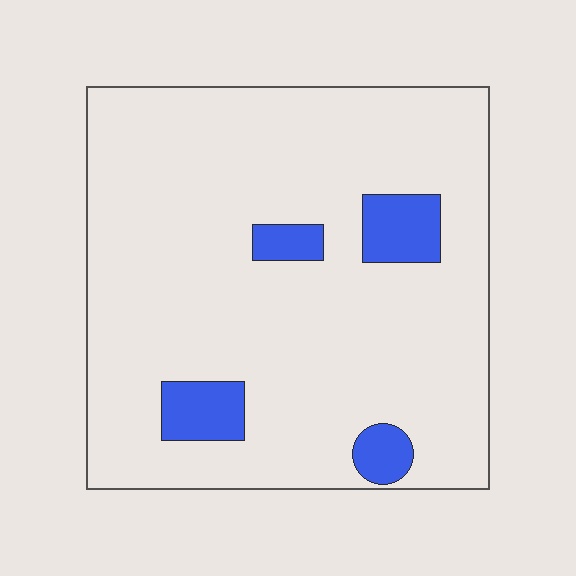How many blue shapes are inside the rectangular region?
4.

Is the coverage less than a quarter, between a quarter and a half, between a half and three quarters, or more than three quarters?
Less than a quarter.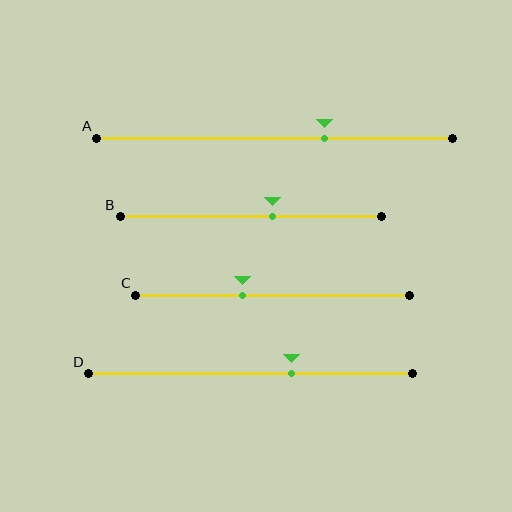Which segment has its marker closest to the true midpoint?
Segment B has its marker closest to the true midpoint.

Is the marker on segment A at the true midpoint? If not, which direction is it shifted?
No, the marker on segment A is shifted to the right by about 14% of the segment length.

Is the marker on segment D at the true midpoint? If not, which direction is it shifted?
No, the marker on segment D is shifted to the right by about 12% of the segment length.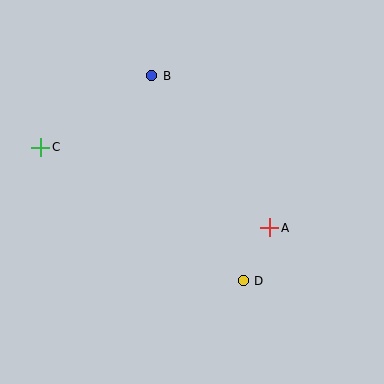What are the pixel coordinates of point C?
Point C is at (41, 147).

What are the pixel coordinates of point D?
Point D is at (243, 281).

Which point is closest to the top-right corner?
Point B is closest to the top-right corner.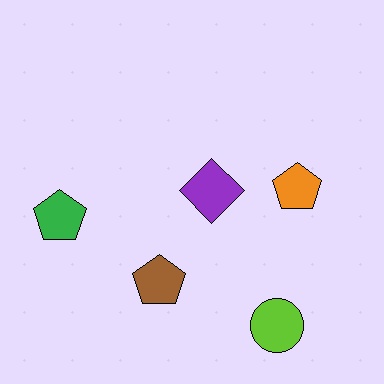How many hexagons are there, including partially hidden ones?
There are no hexagons.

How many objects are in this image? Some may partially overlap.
There are 5 objects.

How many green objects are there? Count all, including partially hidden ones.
There is 1 green object.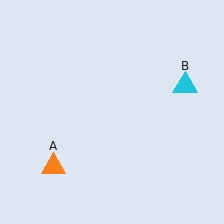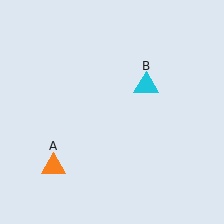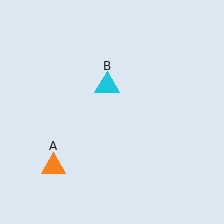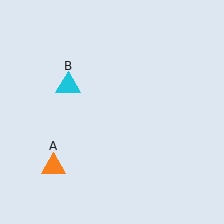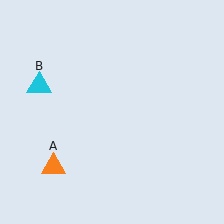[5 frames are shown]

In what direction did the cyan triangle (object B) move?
The cyan triangle (object B) moved left.